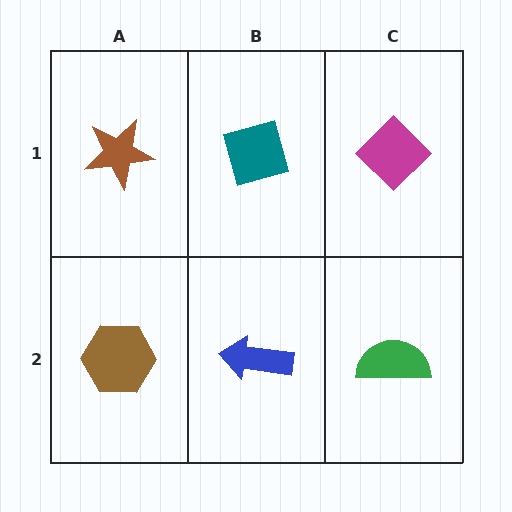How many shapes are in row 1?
3 shapes.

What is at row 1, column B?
A teal diamond.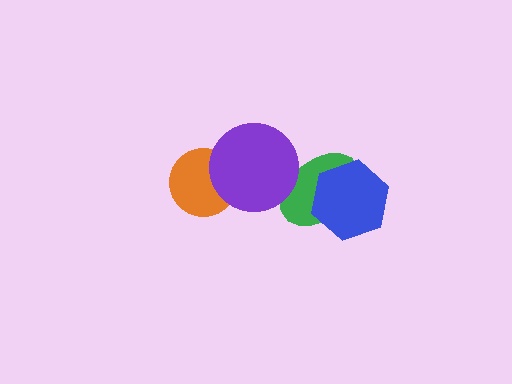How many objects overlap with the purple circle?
2 objects overlap with the purple circle.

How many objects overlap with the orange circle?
1 object overlaps with the orange circle.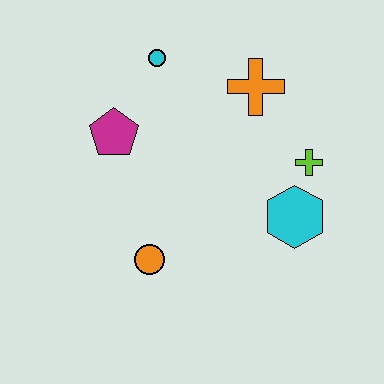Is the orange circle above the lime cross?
No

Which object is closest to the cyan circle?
The magenta pentagon is closest to the cyan circle.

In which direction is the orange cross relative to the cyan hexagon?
The orange cross is above the cyan hexagon.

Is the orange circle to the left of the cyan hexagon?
Yes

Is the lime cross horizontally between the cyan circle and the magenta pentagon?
No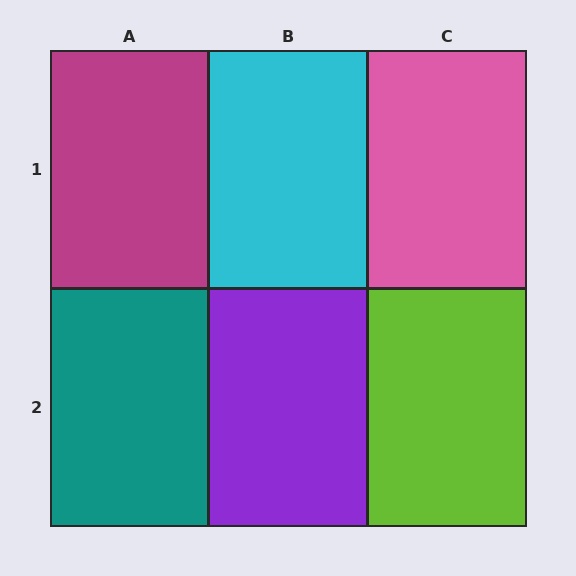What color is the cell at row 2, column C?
Lime.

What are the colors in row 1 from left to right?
Magenta, cyan, pink.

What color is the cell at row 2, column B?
Purple.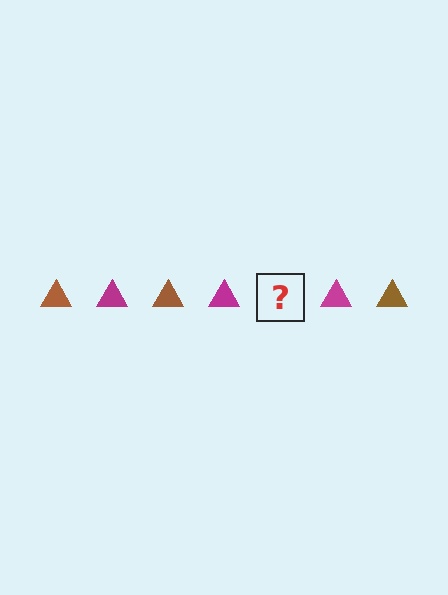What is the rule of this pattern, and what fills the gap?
The rule is that the pattern cycles through brown, magenta triangles. The gap should be filled with a brown triangle.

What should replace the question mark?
The question mark should be replaced with a brown triangle.